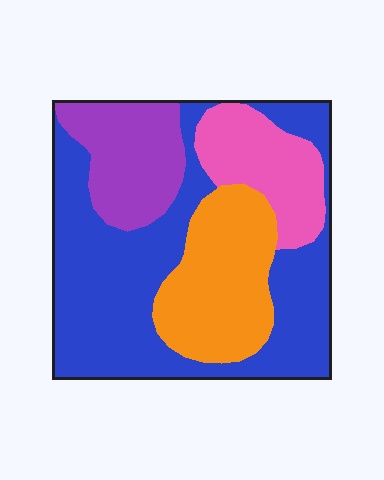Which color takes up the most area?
Blue, at roughly 50%.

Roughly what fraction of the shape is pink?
Pink covers roughly 15% of the shape.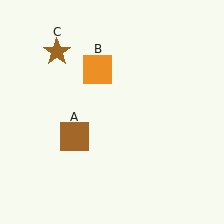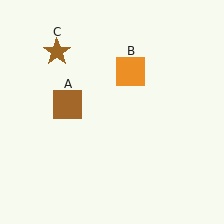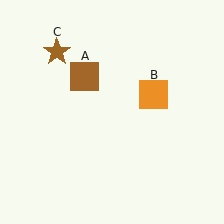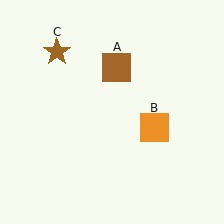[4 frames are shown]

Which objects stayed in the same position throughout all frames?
Brown star (object C) remained stationary.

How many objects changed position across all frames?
2 objects changed position: brown square (object A), orange square (object B).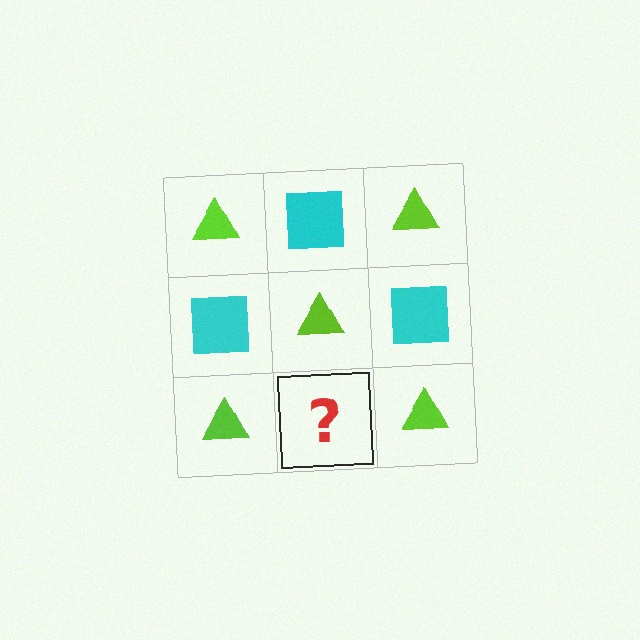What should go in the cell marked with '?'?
The missing cell should contain a cyan square.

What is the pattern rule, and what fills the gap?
The rule is that it alternates lime triangle and cyan square in a checkerboard pattern. The gap should be filled with a cyan square.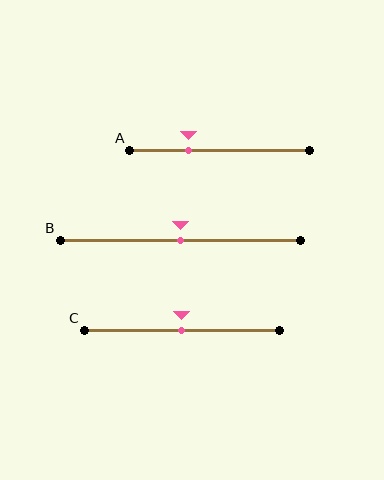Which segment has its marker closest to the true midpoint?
Segment B has its marker closest to the true midpoint.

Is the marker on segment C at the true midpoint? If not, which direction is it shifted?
Yes, the marker on segment C is at the true midpoint.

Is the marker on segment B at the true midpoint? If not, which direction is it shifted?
Yes, the marker on segment B is at the true midpoint.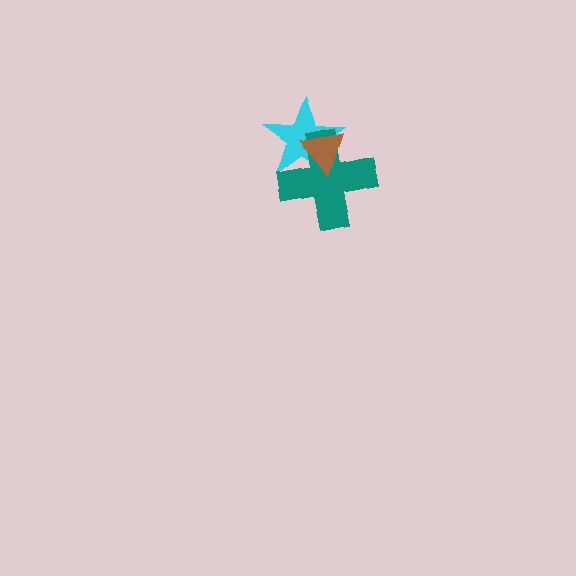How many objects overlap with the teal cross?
2 objects overlap with the teal cross.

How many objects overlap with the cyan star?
2 objects overlap with the cyan star.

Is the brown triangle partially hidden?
No, no other shape covers it.